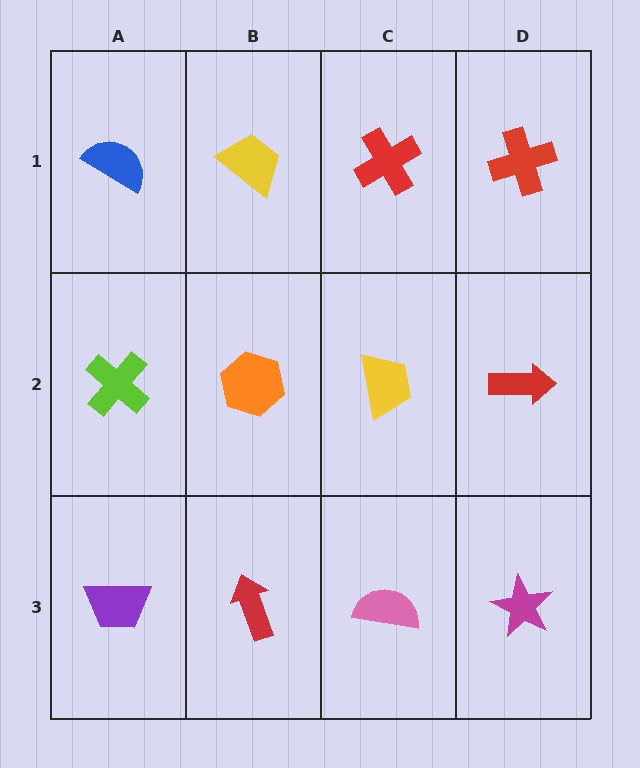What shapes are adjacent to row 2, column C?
A red cross (row 1, column C), a pink semicircle (row 3, column C), an orange hexagon (row 2, column B), a red arrow (row 2, column D).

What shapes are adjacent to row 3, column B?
An orange hexagon (row 2, column B), a purple trapezoid (row 3, column A), a pink semicircle (row 3, column C).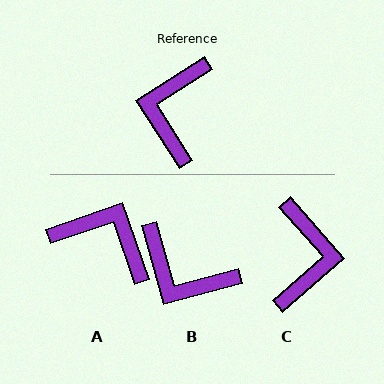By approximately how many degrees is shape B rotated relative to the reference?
Approximately 73 degrees counter-clockwise.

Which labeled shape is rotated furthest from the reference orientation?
C, about 171 degrees away.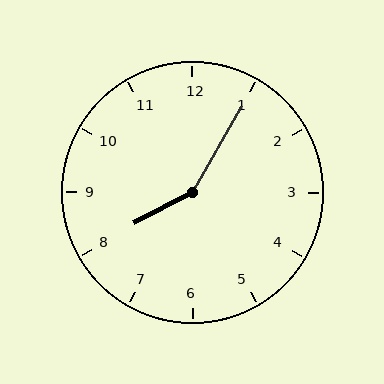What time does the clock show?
8:05.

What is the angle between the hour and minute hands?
Approximately 148 degrees.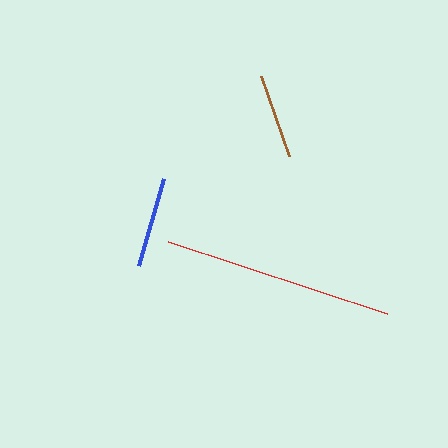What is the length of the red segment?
The red segment is approximately 231 pixels long.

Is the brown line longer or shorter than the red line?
The red line is longer than the brown line.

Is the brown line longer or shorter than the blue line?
The blue line is longer than the brown line.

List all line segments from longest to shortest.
From longest to shortest: red, blue, brown.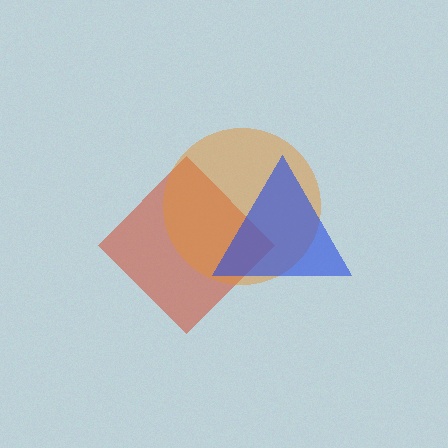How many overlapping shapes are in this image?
There are 3 overlapping shapes in the image.